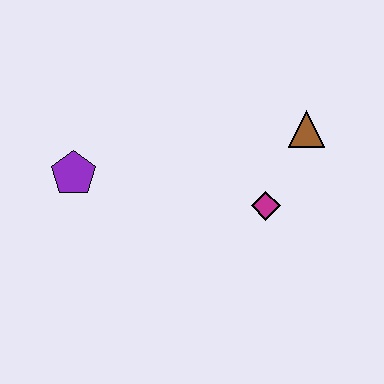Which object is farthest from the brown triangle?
The purple pentagon is farthest from the brown triangle.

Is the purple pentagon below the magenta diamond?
No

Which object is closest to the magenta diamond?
The brown triangle is closest to the magenta diamond.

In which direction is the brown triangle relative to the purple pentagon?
The brown triangle is to the right of the purple pentagon.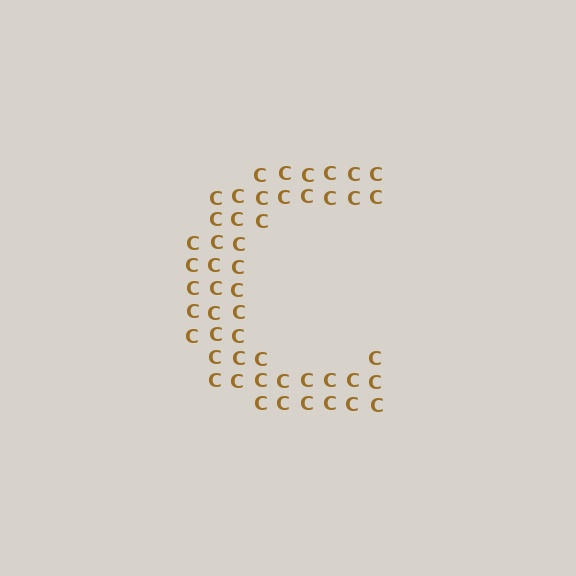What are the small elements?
The small elements are letter C's.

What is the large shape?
The large shape is the letter C.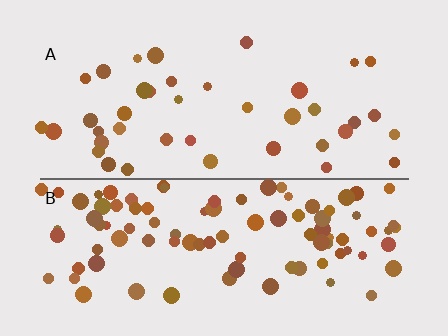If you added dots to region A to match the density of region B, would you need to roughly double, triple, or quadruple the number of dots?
Approximately triple.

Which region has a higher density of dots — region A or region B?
B (the bottom).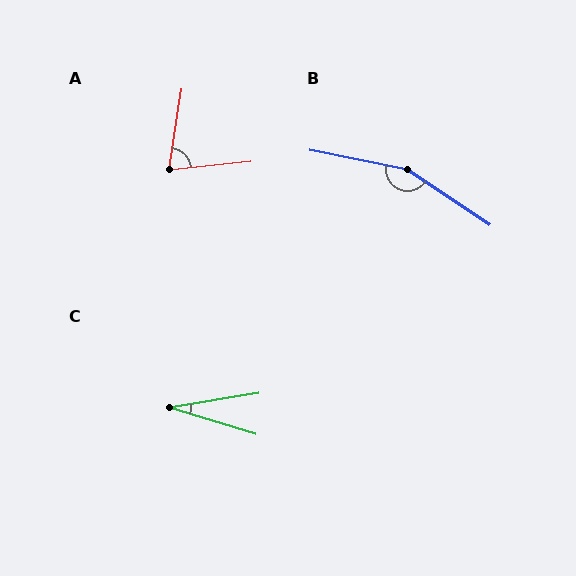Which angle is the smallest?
C, at approximately 26 degrees.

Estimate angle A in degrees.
Approximately 75 degrees.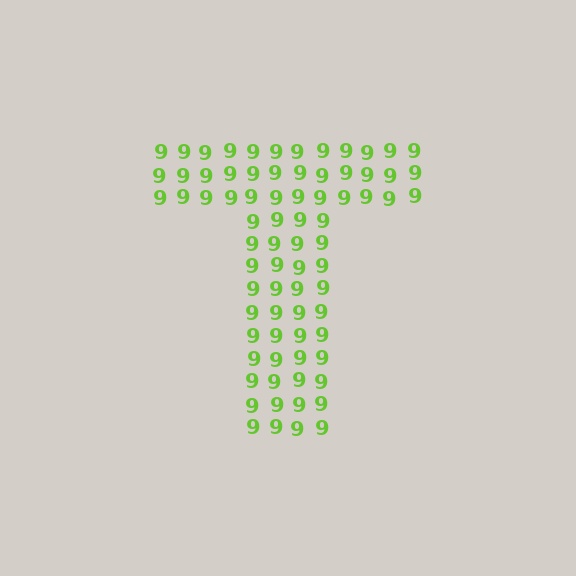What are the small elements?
The small elements are digit 9's.